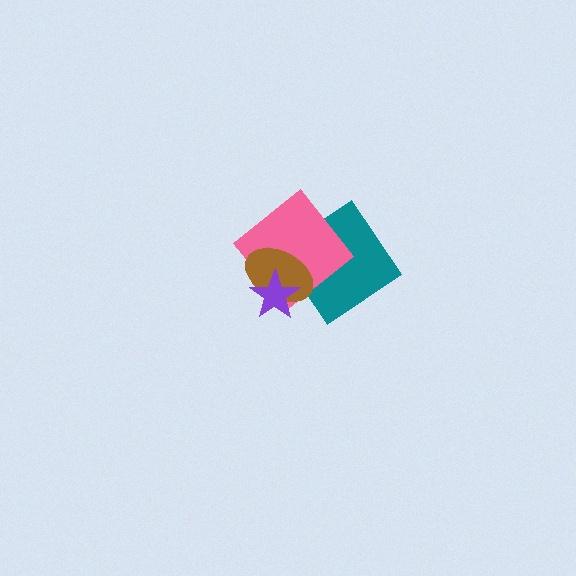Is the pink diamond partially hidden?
Yes, it is partially covered by another shape.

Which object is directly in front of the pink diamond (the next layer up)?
The brown ellipse is directly in front of the pink diamond.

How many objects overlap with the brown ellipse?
3 objects overlap with the brown ellipse.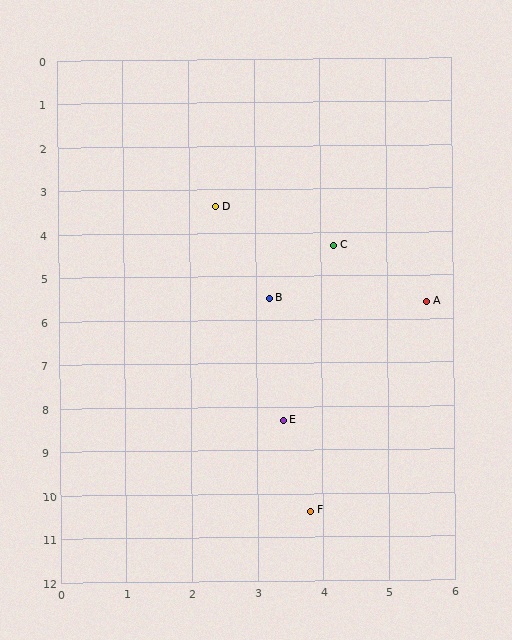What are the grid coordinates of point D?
Point D is at approximately (2.4, 3.4).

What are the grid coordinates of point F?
Point F is at approximately (3.8, 10.4).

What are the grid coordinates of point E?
Point E is at approximately (3.4, 8.3).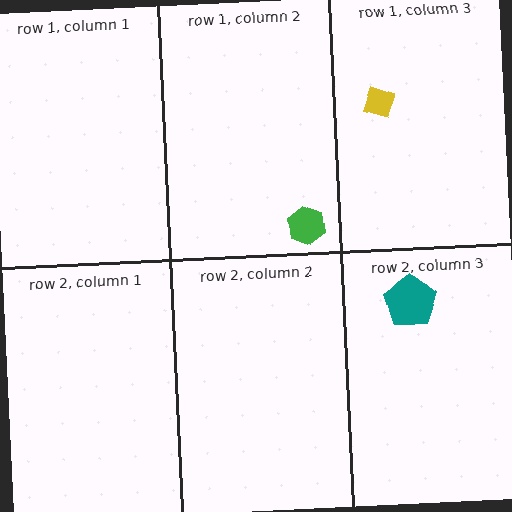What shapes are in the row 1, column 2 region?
The green hexagon.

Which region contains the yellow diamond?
The row 1, column 3 region.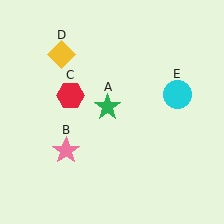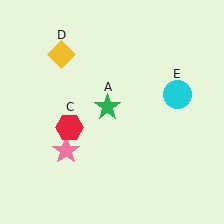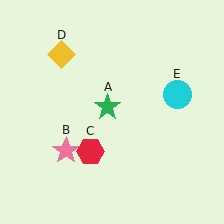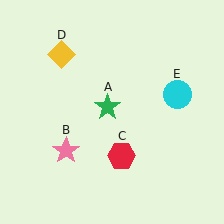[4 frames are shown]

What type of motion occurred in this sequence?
The red hexagon (object C) rotated counterclockwise around the center of the scene.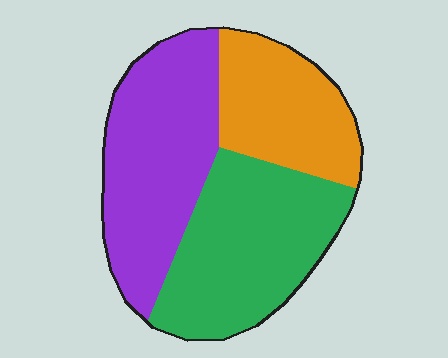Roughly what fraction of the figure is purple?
Purple takes up about three eighths (3/8) of the figure.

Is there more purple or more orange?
Purple.